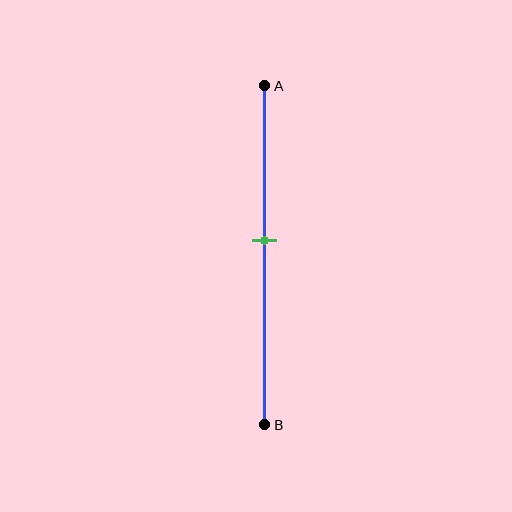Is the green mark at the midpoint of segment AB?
No, the mark is at about 45% from A, not at the 50% midpoint.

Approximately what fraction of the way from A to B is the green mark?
The green mark is approximately 45% of the way from A to B.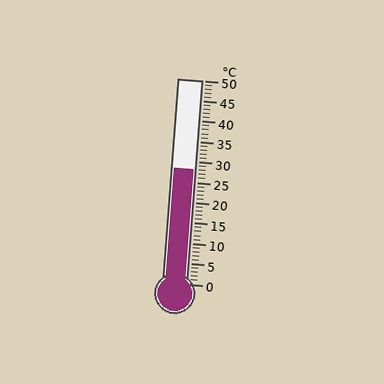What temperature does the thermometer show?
The thermometer shows approximately 28°C.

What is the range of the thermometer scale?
The thermometer scale ranges from 0°C to 50°C.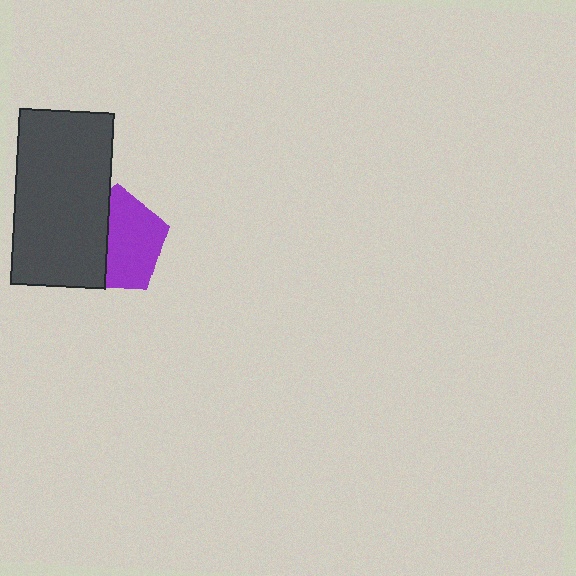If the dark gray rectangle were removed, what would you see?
You would see the complete purple pentagon.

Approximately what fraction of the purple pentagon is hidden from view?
Roughly 41% of the purple pentagon is hidden behind the dark gray rectangle.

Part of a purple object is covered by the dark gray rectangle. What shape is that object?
It is a pentagon.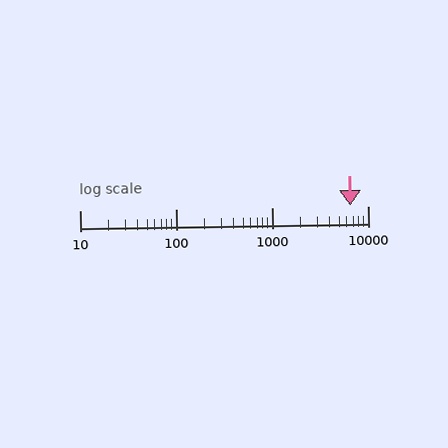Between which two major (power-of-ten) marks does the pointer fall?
The pointer is between 1000 and 10000.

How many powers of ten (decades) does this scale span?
The scale spans 3 decades, from 10 to 10000.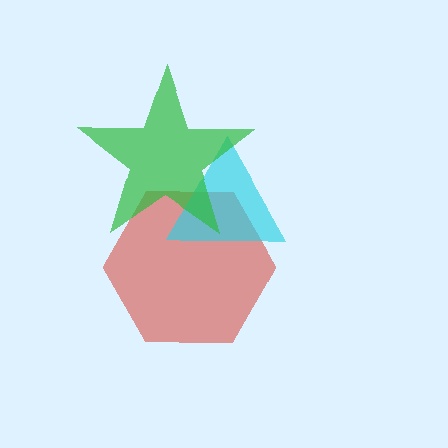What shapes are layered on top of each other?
The layered shapes are: a red hexagon, a cyan triangle, a green star.